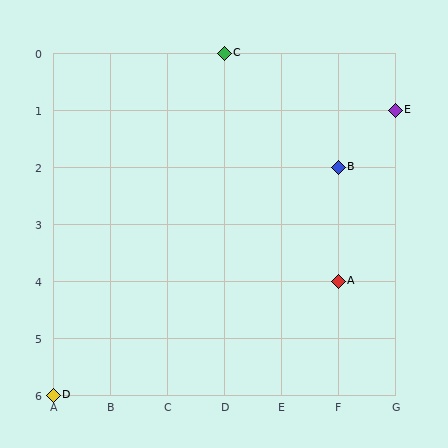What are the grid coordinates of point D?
Point D is at grid coordinates (A, 6).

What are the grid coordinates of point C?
Point C is at grid coordinates (D, 0).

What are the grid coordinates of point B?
Point B is at grid coordinates (F, 2).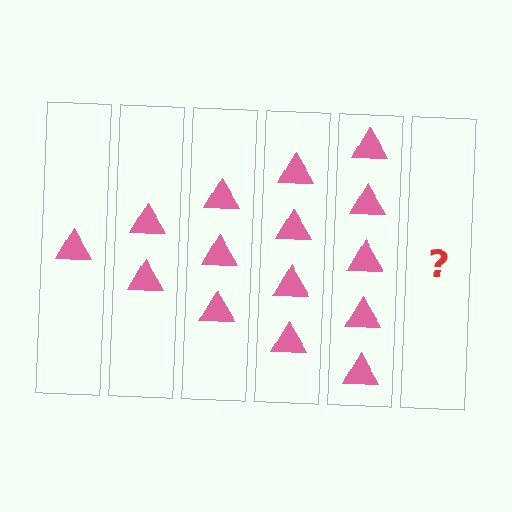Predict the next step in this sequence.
The next step is 6 triangles.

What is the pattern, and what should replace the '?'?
The pattern is that each step adds one more triangle. The '?' should be 6 triangles.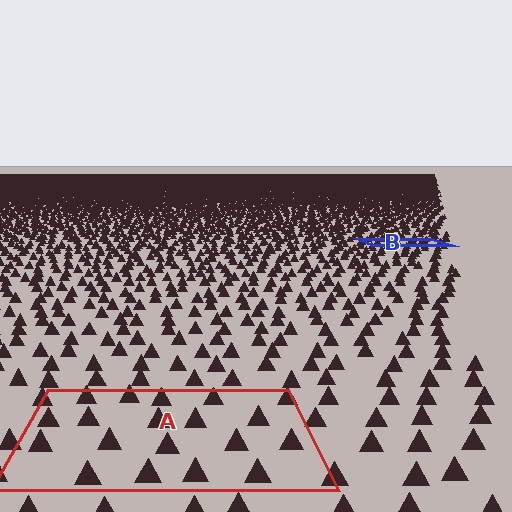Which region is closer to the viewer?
Region A is closer. The texture elements there are larger and more spread out.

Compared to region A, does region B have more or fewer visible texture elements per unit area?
Region B has more texture elements per unit area — they are packed more densely because it is farther away.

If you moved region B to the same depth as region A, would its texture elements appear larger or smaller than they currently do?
They would appear larger. At a closer depth, the same texture elements are projected at a bigger on-screen size.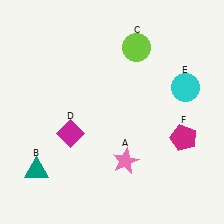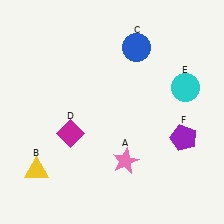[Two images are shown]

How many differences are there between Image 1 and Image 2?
There are 3 differences between the two images.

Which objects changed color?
B changed from teal to yellow. C changed from lime to blue. F changed from magenta to purple.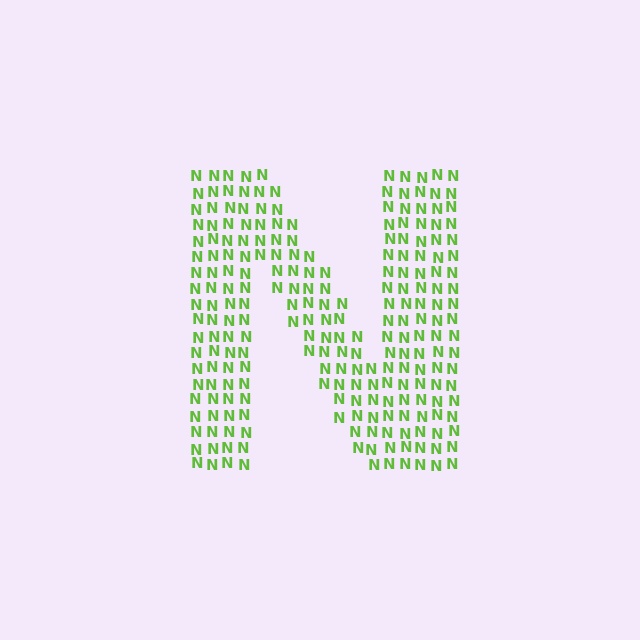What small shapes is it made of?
It is made of small letter N's.